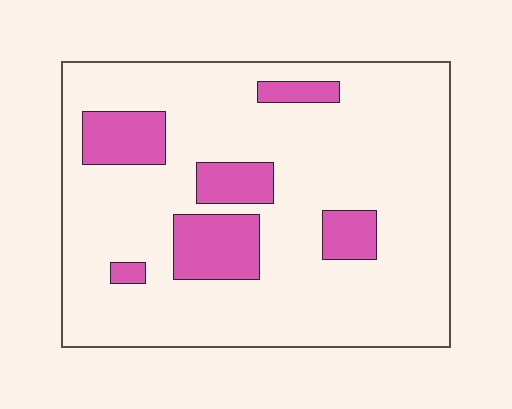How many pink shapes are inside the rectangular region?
6.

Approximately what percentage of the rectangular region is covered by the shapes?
Approximately 15%.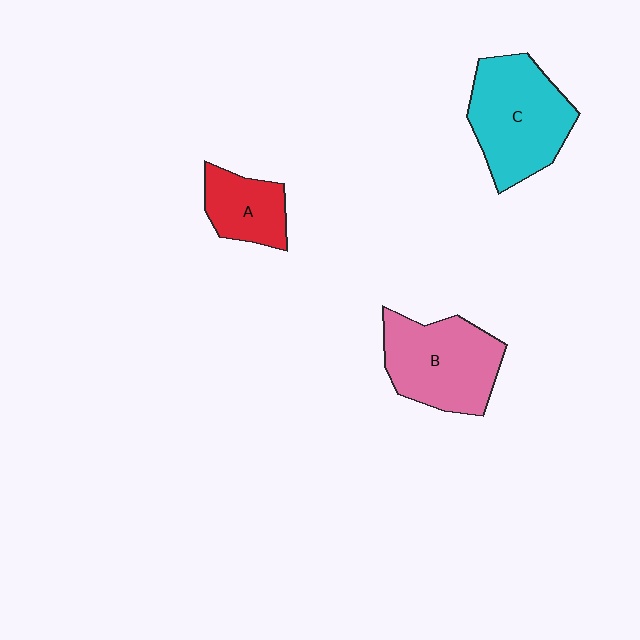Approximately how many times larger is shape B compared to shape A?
Approximately 1.8 times.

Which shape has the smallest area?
Shape A (red).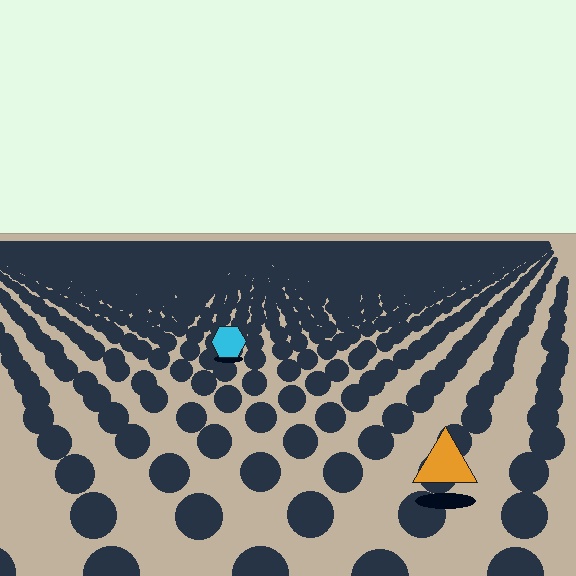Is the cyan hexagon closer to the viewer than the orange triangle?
No. The orange triangle is closer — you can tell from the texture gradient: the ground texture is coarser near it.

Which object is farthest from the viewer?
The cyan hexagon is farthest from the viewer. It appears smaller and the ground texture around it is denser.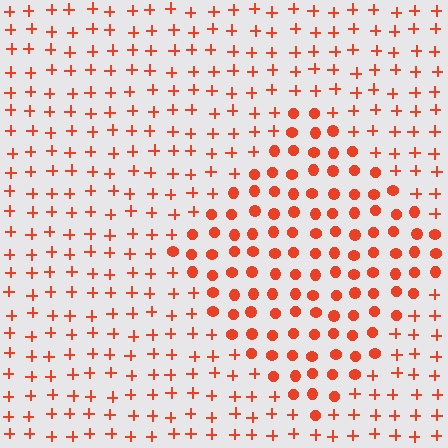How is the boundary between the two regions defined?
The boundary is defined by a change in element shape: circles inside vs. plus signs outside. All elements share the same color and spacing.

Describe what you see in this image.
The image is filled with small red elements arranged in a uniform grid. A diamond-shaped region contains circles, while the surrounding area contains plus signs. The boundary is defined purely by the change in element shape.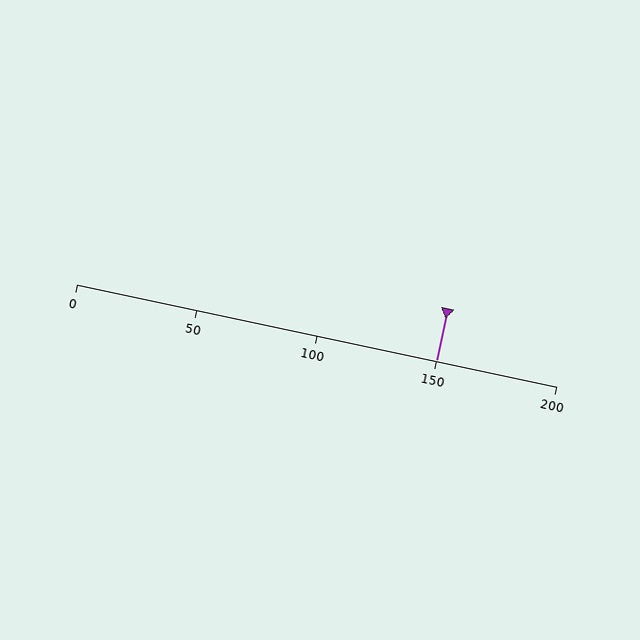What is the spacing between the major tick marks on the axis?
The major ticks are spaced 50 apart.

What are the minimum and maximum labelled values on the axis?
The axis runs from 0 to 200.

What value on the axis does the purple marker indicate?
The marker indicates approximately 150.